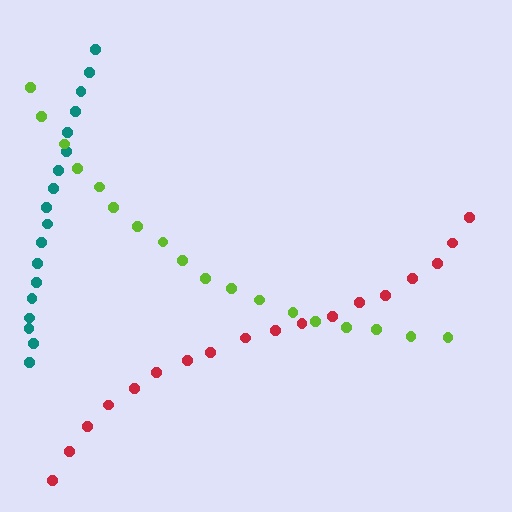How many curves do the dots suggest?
There are 3 distinct paths.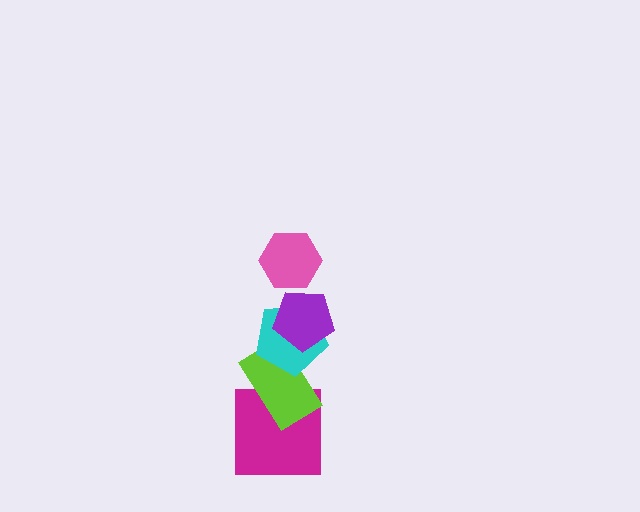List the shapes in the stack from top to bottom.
From top to bottom: the pink hexagon, the purple pentagon, the cyan pentagon, the lime rectangle, the magenta square.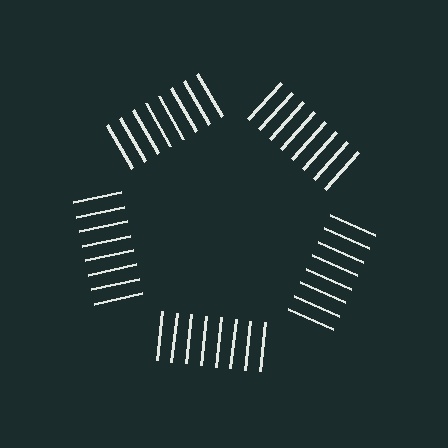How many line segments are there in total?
40 — 8 along each of the 5 edges.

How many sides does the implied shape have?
5 sides — the line-ends trace a pentagon.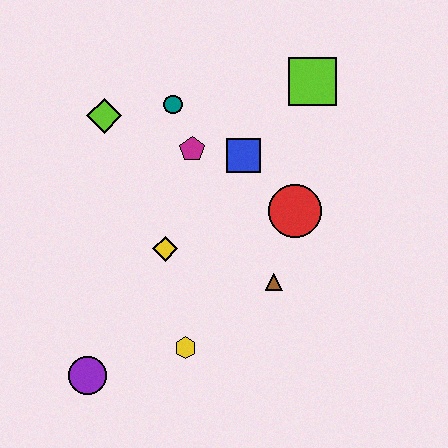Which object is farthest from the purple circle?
The lime square is farthest from the purple circle.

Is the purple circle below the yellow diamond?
Yes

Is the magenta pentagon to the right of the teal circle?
Yes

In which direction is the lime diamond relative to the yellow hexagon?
The lime diamond is above the yellow hexagon.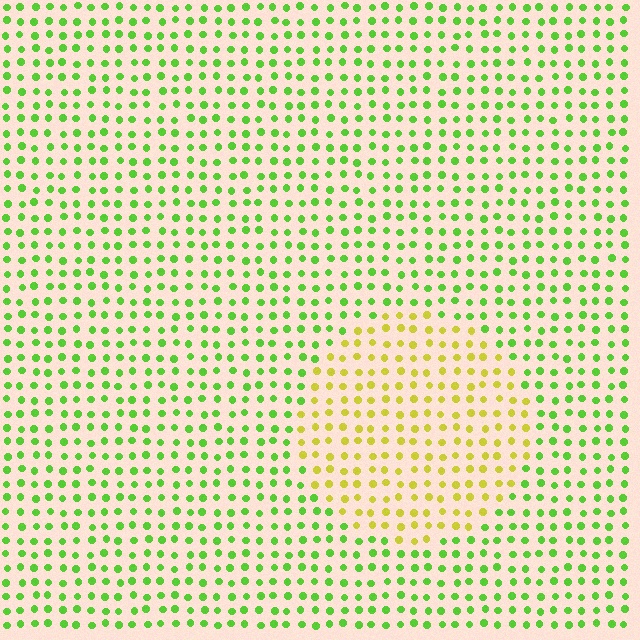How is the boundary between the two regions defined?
The boundary is defined purely by a slight shift in hue (about 46 degrees). Spacing, size, and orientation are identical on both sides.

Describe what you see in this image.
The image is filled with small lime elements in a uniform arrangement. A circle-shaped region is visible where the elements are tinted to a slightly different hue, forming a subtle color boundary.